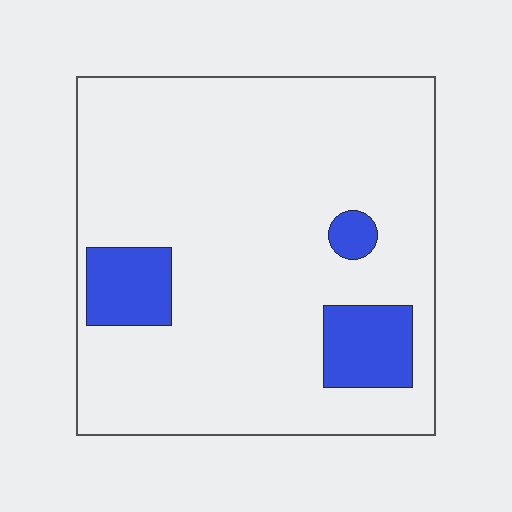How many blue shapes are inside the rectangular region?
3.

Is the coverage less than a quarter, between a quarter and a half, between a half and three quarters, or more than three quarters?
Less than a quarter.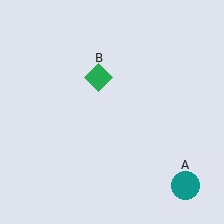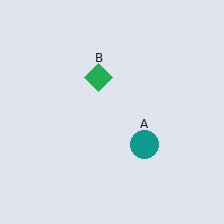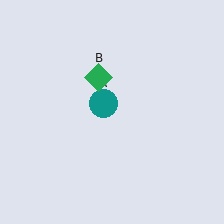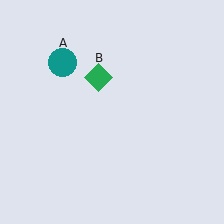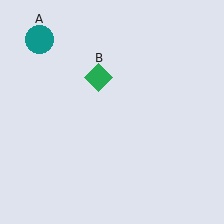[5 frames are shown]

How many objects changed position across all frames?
1 object changed position: teal circle (object A).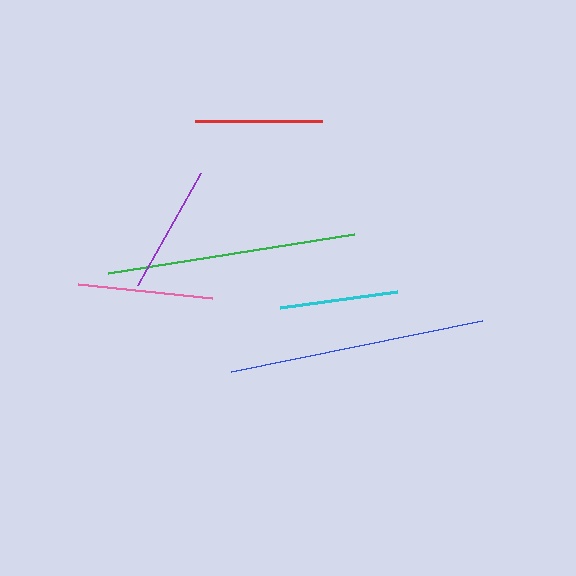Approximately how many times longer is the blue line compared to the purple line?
The blue line is approximately 2.0 times the length of the purple line.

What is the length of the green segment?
The green segment is approximately 250 pixels long.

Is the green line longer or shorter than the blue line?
The blue line is longer than the green line.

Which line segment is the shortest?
The cyan line is the shortest at approximately 118 pixels.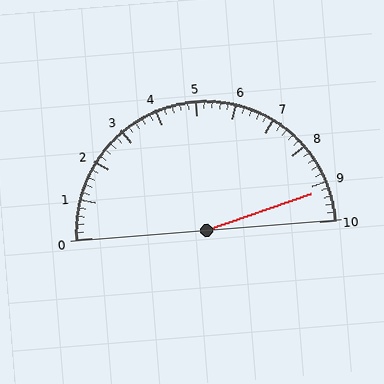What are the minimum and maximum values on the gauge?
The gauge ranges from 0 to 10.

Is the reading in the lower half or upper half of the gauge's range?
The reading is in the upper half of the range (0 to 10).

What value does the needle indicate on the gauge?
The needle indicates approximately 9.2.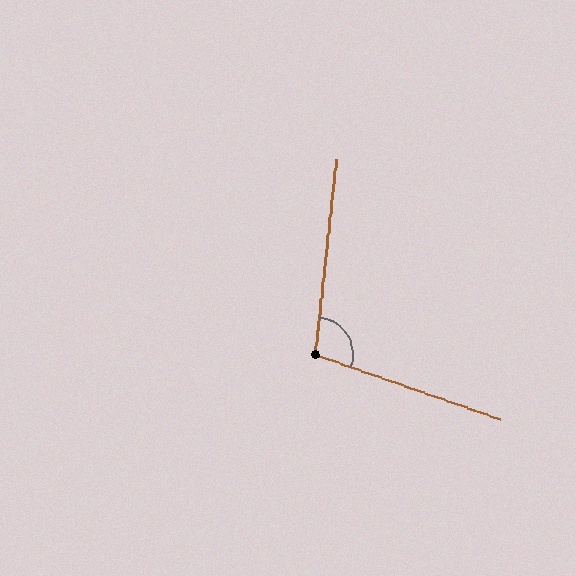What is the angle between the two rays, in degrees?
Approximately 103 degrees.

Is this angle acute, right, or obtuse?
It is obtuse.